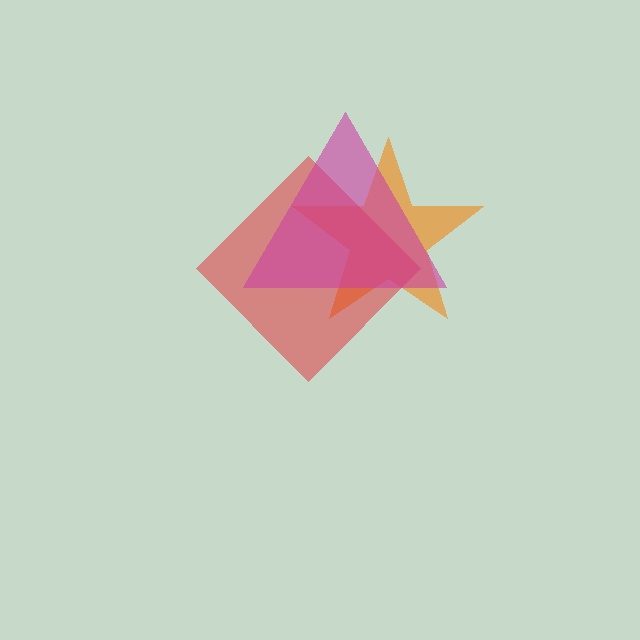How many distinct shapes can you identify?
There are 3 distinct shapes: an orange star, a red diamond, a magenta triangle.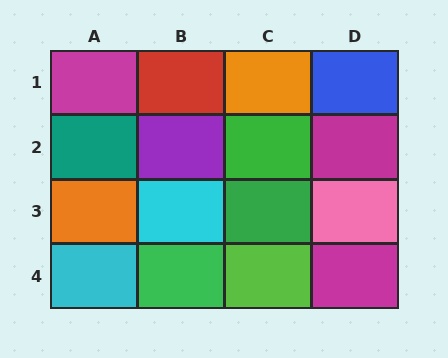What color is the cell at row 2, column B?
Purple.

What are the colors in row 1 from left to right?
Magenta, red, orange, blue.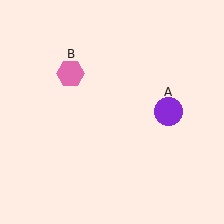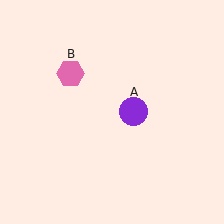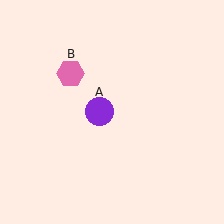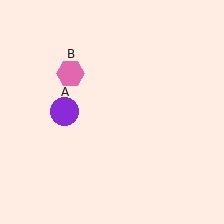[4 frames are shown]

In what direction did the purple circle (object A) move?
The purple circle (object A) moved left.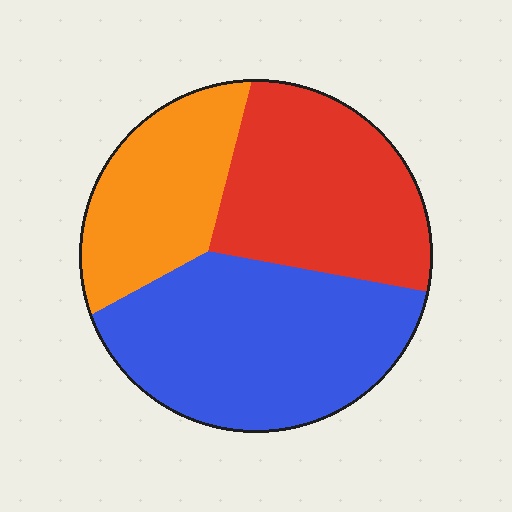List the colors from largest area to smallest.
From largest to smallest: blue, red, orange.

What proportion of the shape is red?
Red covers roughly 35% of the shape.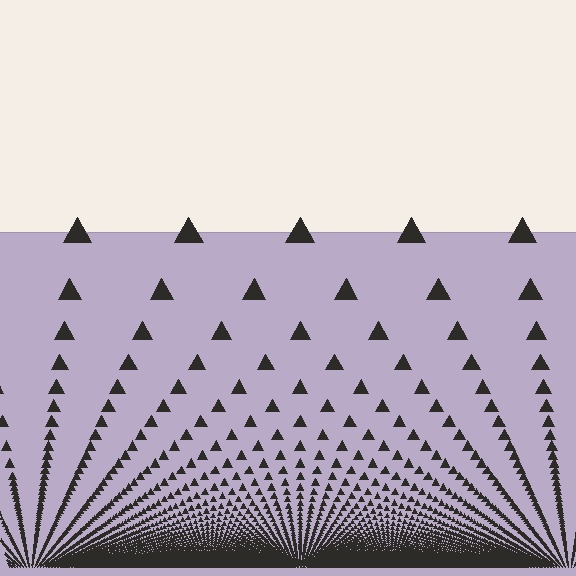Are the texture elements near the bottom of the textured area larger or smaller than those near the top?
Smaller. The gradient is inverted — elements near the bottom are smaller and denser.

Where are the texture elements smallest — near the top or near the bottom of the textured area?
Near the bottom.